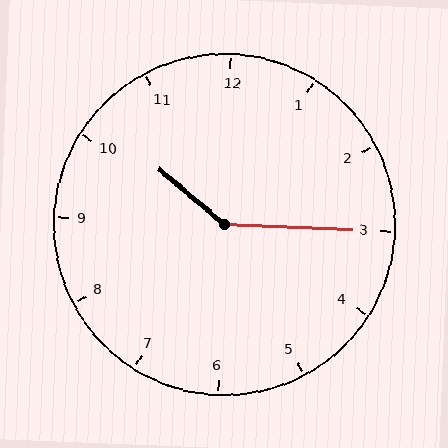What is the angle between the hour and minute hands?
Approximately 142 degrees.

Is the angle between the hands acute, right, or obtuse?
It is obtuse.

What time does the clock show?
10:15.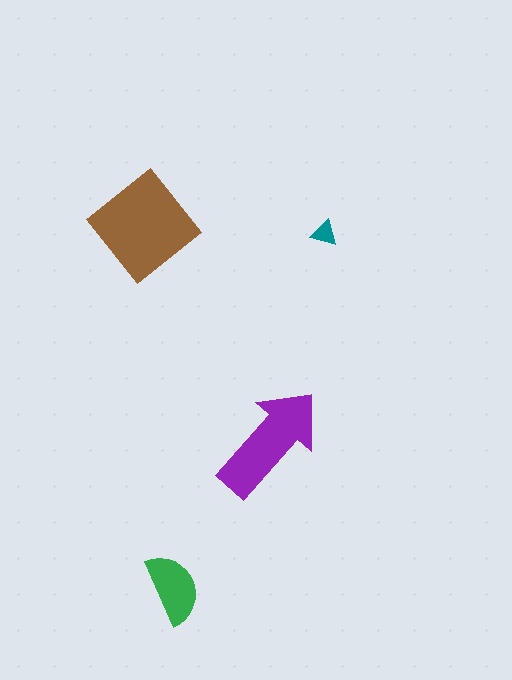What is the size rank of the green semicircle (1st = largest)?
3rd.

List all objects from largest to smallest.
The brown diamond, the purple arrow, the green semicircle, the teal triangle.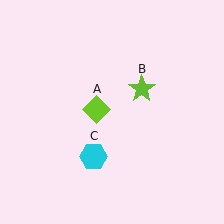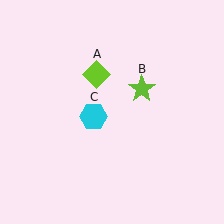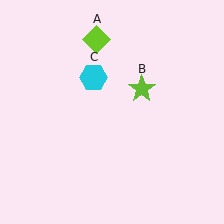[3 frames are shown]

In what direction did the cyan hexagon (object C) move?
The cyan hexagon (object C) moved up.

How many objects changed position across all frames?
2 objects changed position: lime diamond (object A), cyan hexagon (object C).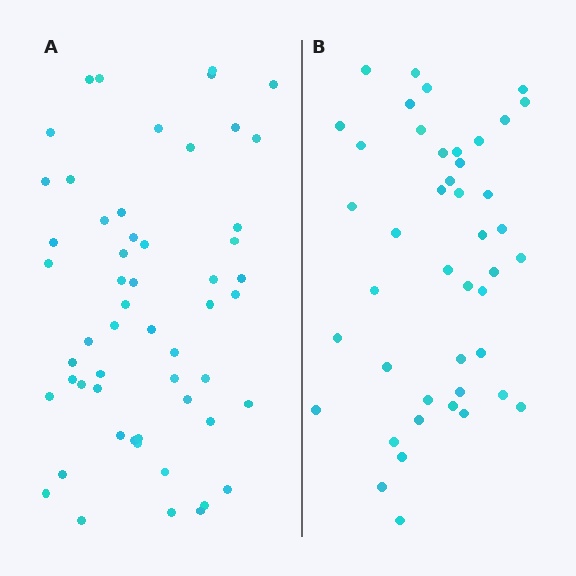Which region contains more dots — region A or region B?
Region A (the left region) has more dots.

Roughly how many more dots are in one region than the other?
Region A has roughly 12 or so more dots than region B.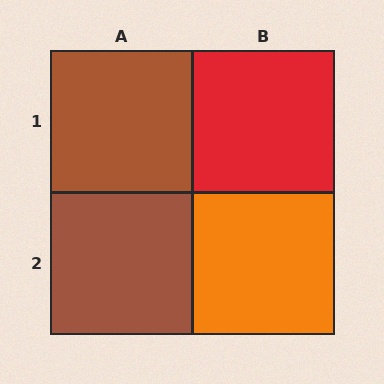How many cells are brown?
2 cells are brown.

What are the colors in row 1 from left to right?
Brown, red.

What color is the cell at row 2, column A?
Brown.